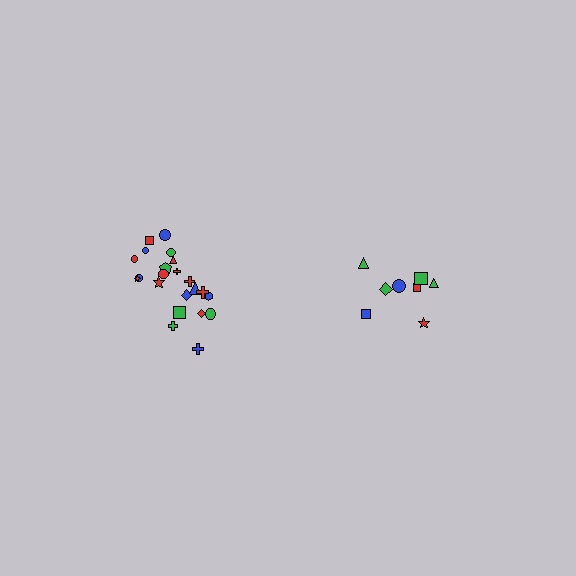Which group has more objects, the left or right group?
The left group.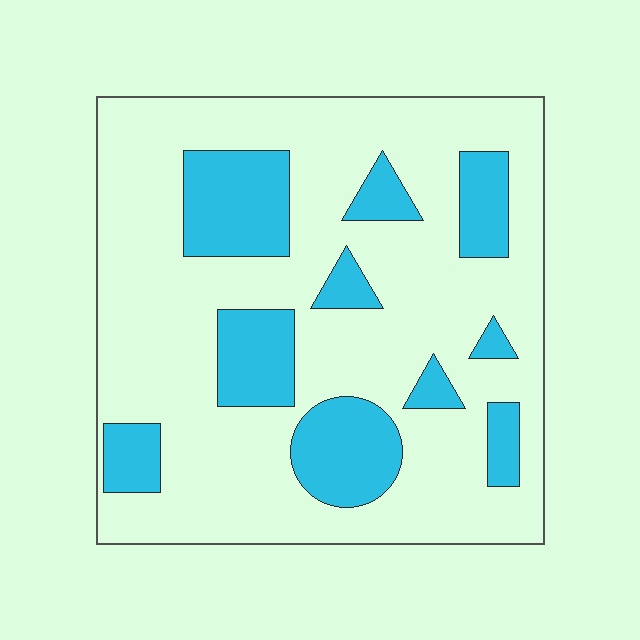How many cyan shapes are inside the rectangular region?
10.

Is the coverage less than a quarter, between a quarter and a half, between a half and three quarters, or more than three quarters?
Less than a quarter.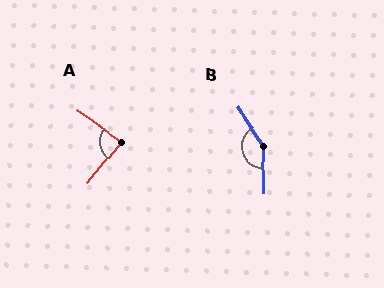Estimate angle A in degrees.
Approximately 86 degrees.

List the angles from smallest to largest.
A (86°), B (146°).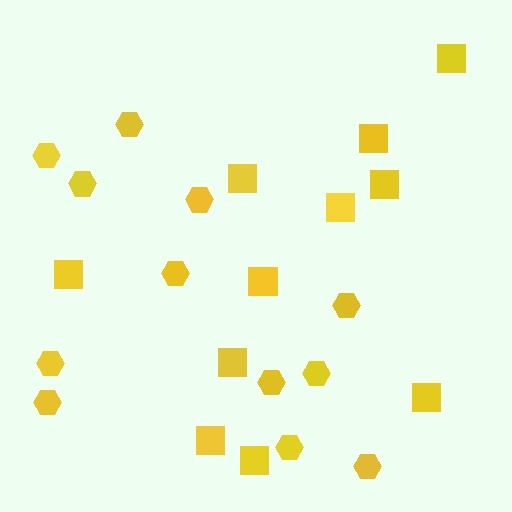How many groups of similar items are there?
There are 2 groups: one group of squares (11) and one group of hexagons (12).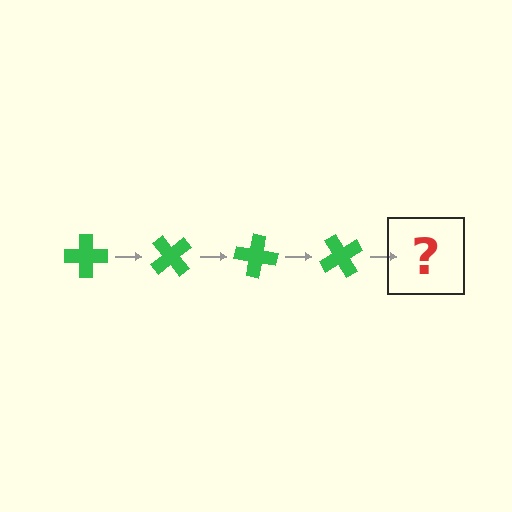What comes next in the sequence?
The next element should be a green cross rotated 200 degrees.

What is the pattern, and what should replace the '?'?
The pattern is that the cross rotates 50 degrees each step. The '?' should be a green cross rotated 200 degrees.